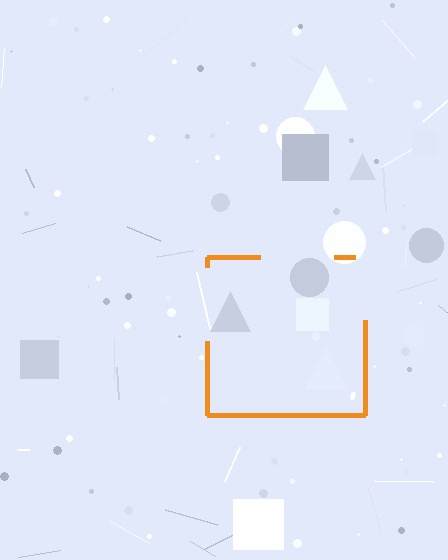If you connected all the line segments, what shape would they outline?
They would outline a square.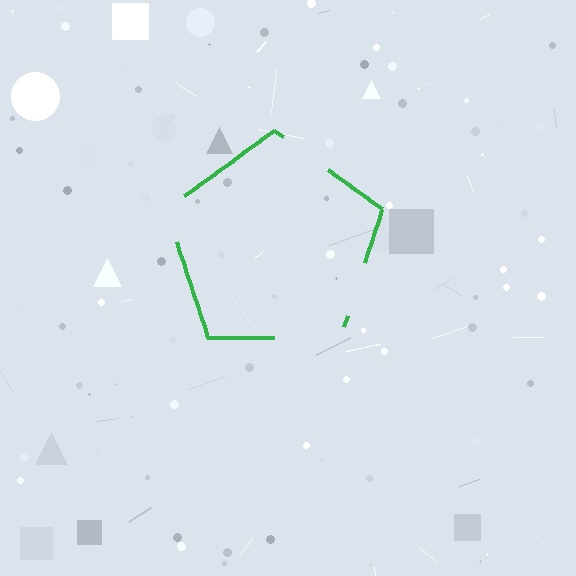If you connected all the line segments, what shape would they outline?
They would outline a pentagon.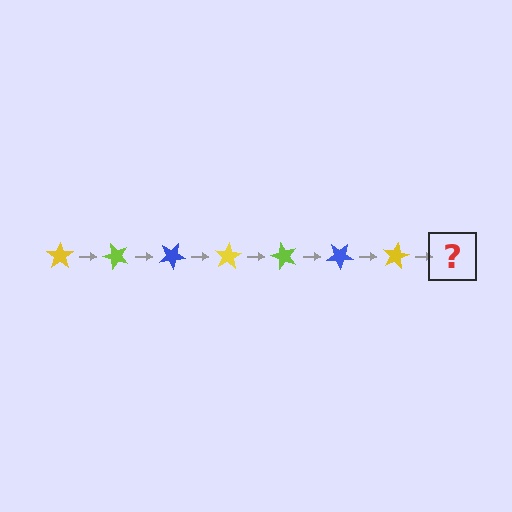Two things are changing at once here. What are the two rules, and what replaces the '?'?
The two rules are that it rotates 50 degrees each step and the color cycles through yellow, lime, and blue. The '?' should be a lime star, rotated 350 degrees from the start.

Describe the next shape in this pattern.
It should be a lime star, rotated 350 degrees from the start.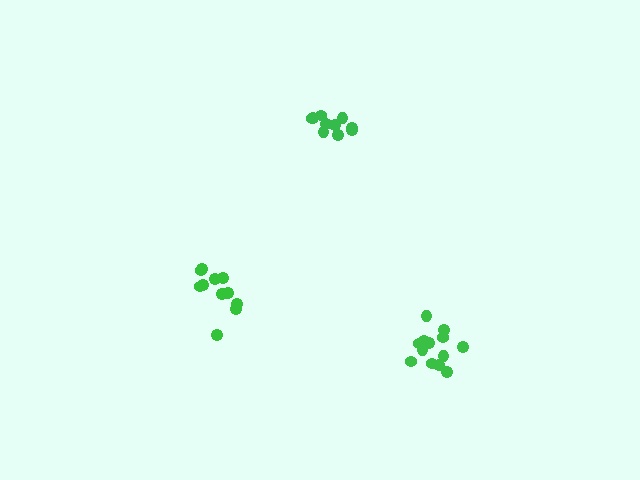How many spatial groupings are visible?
There are 3 spatial groupings.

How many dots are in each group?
Group 1: 13 dots, Group 2: 11 dots, Group 3: 10 dots (34 total).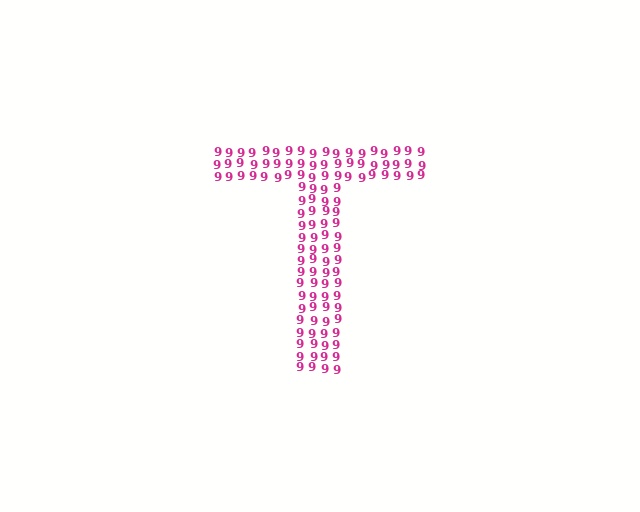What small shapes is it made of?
It is made of small digit 9's.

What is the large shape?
The large shape is the letter T.